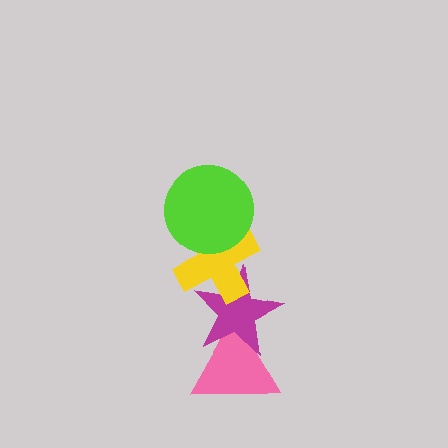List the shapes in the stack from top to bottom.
From top to bottom: the lime circle, the yellow cross, the magenta star, the pink triangle.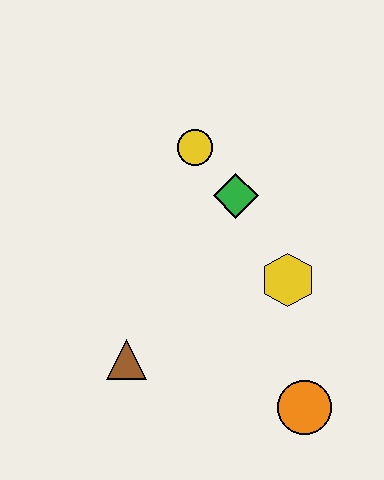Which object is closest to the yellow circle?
The green diamond is closest to the yellow circle.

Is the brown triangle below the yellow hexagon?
Yes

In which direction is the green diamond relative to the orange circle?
The green diamond is above the orange circle.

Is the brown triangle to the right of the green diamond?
No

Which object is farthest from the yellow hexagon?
The brown triangle is farthest from the yellow hexagon.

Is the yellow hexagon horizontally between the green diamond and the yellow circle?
No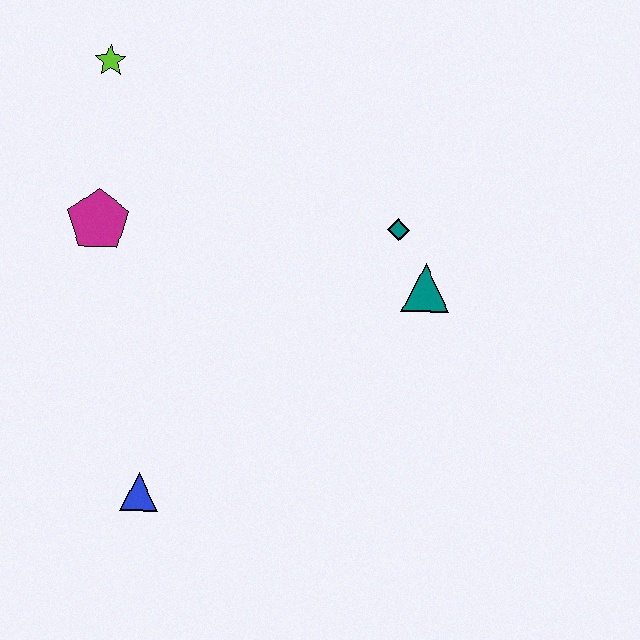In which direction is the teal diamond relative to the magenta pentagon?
The teal diamond is to the right of the magenta pentagon.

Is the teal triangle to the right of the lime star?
Yes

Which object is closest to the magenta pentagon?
The lime star is closest to the magenta pentagon.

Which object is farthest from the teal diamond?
The blue triangle is farthest from the teal diamond.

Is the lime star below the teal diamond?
No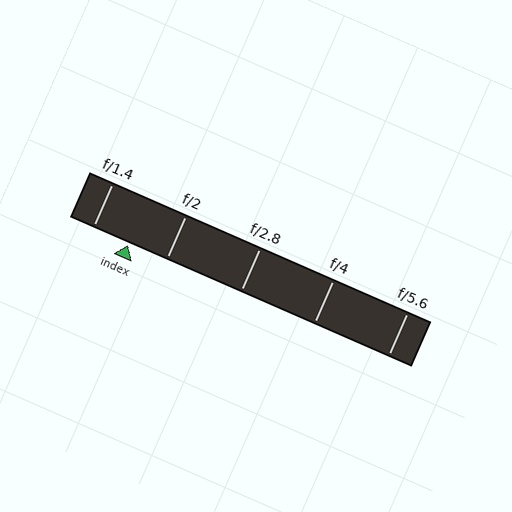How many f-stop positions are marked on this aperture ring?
There are 5 f-stop positions marked.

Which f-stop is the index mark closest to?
The index mark is closest to f/1.4.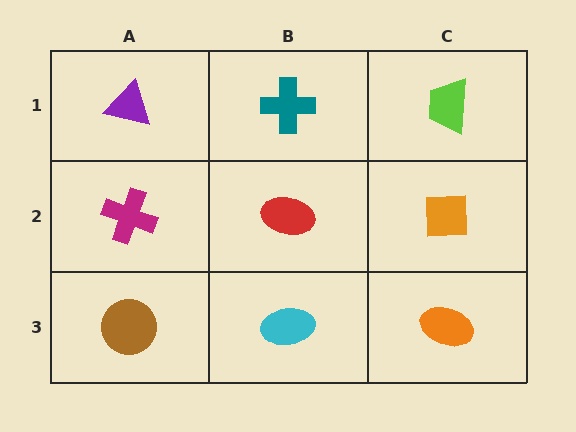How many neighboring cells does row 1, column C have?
2.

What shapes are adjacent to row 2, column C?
A lime trapezoid (row 1, column C), an orange ellipse (row 3, column C), a red ellipse (row 2, column B).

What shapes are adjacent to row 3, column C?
An orange square (row 2, column C), a cyan ellipse (row 3, column B).